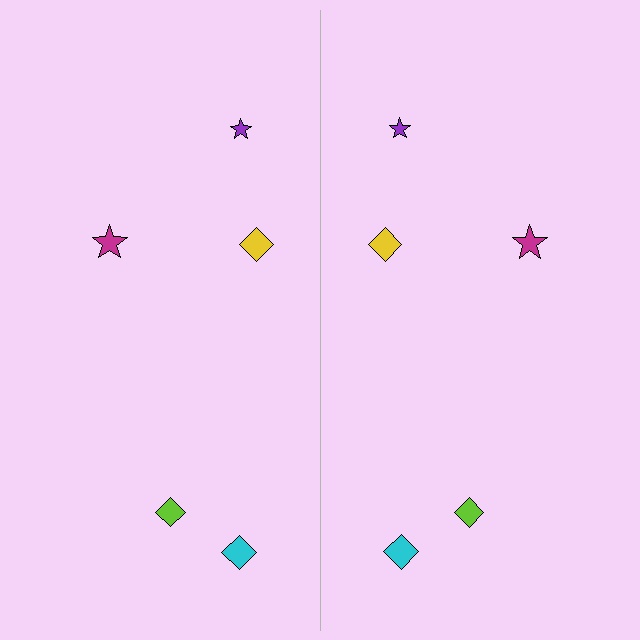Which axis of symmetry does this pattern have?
The pattern has a vertical axis of symmetry running through the center of the image.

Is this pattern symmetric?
Yes, this pattern has bilateral (reflection) symmetry.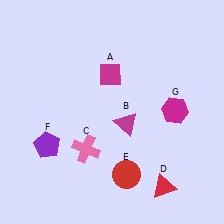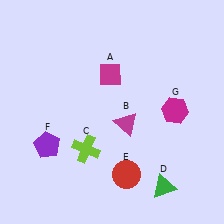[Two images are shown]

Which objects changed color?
C changed from pink to lime. D changed from red to green.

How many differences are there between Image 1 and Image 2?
There are 2 differences between the two images.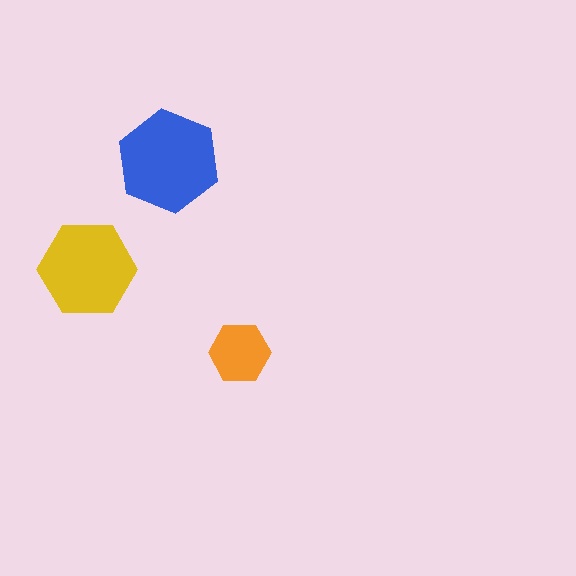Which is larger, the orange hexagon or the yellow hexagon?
The yellow one.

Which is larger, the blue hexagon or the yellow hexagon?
The blue one.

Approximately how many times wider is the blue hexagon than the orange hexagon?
About 1.5 times wider.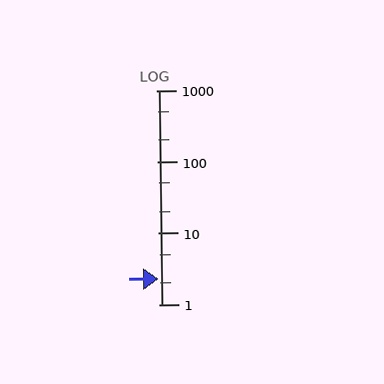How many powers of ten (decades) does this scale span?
The scale spans 3 decades, from 1 to 1000.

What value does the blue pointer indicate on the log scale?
The pointer indicates approximately 2.3.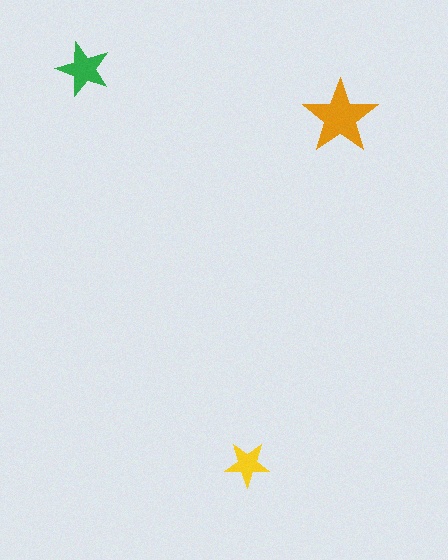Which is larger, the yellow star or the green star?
The green one.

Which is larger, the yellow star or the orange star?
The orange one.